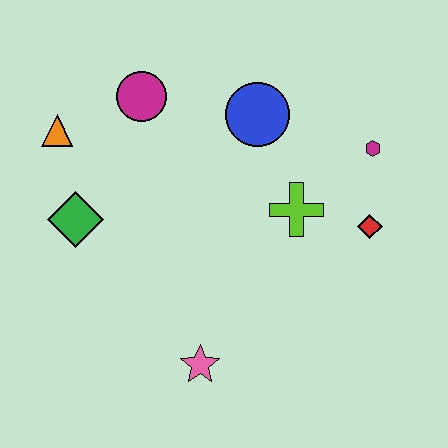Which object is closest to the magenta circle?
The orange triangle is closest to the magenta circle.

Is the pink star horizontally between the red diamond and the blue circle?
No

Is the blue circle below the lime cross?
No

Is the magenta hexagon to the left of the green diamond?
No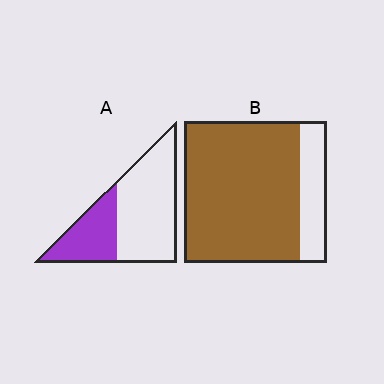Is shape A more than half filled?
No.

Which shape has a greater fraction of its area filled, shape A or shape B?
Shape B.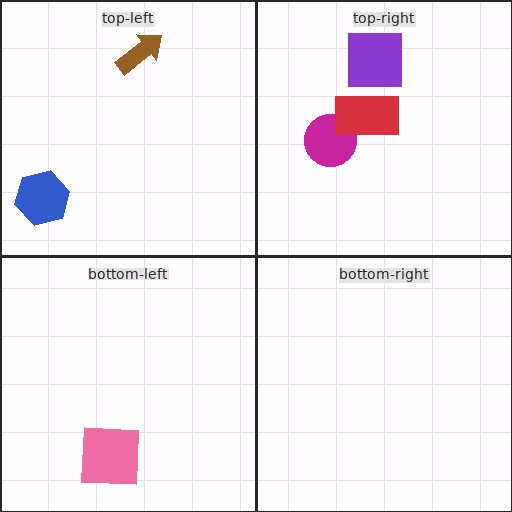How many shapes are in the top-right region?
3.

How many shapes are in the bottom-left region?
1.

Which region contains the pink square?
The bottom-left region.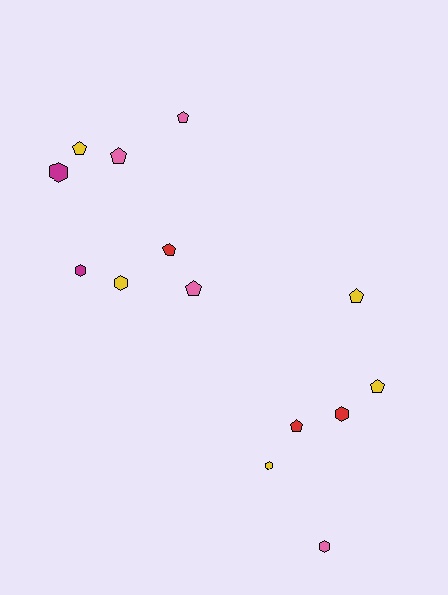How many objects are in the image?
There are 14 objects.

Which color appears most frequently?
Yellow, with 5 objects.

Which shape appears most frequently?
Pentagon, with 8 objects.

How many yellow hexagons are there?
There are 2 yellow hexagons.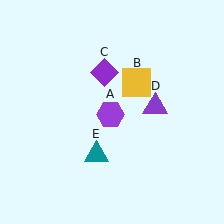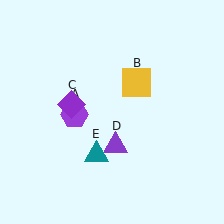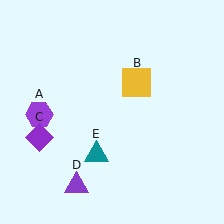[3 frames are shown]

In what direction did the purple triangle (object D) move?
The purple triangle (object D) moved down and to the left.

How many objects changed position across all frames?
3 objects changed position: purple hexagon (object A), purple diamond (object C), purple triangle (object D).